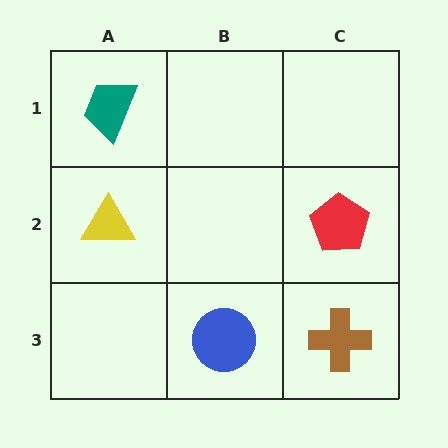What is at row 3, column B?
A blue circle.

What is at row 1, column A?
A teal trapezoid.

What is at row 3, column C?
A brown cross.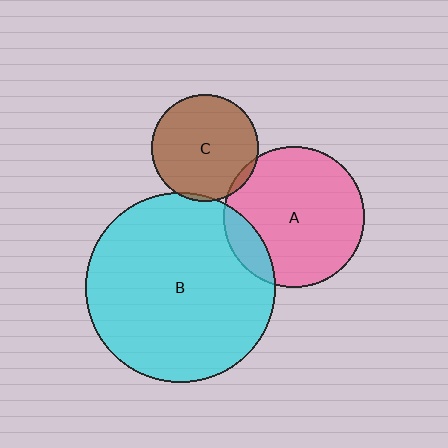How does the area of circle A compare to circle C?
Approximately 1.7 times.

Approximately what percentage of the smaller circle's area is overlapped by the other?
Approximately 5%.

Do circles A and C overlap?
Yes.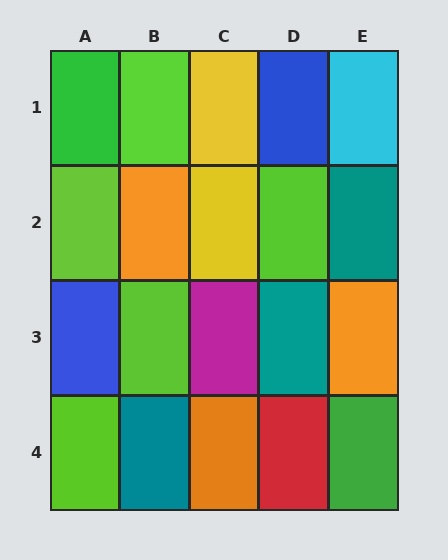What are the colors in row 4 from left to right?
Lime, teal, orange, red, green.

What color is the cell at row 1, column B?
Lime.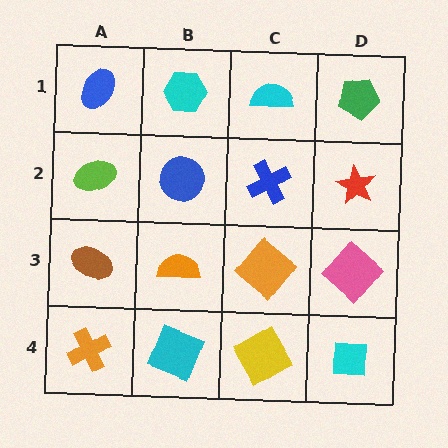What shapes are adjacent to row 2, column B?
A cyan hexagon (row 1, column B), an orange semicircle (row 3, column B), a lime ellipse (row 2, column A), a blue cross (row 2, column C).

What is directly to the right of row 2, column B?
A blue cross.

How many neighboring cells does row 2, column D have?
3.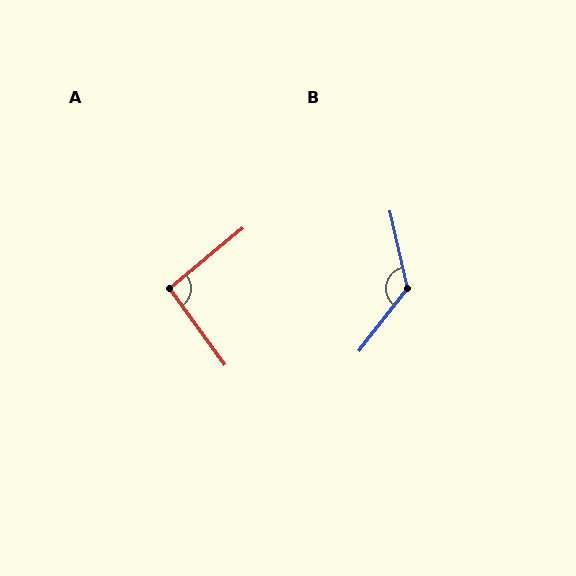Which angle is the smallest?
A, at approximately 93 degrees.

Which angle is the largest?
B, at approximately 130 degrees.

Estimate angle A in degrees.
Approximately 93 degrees.